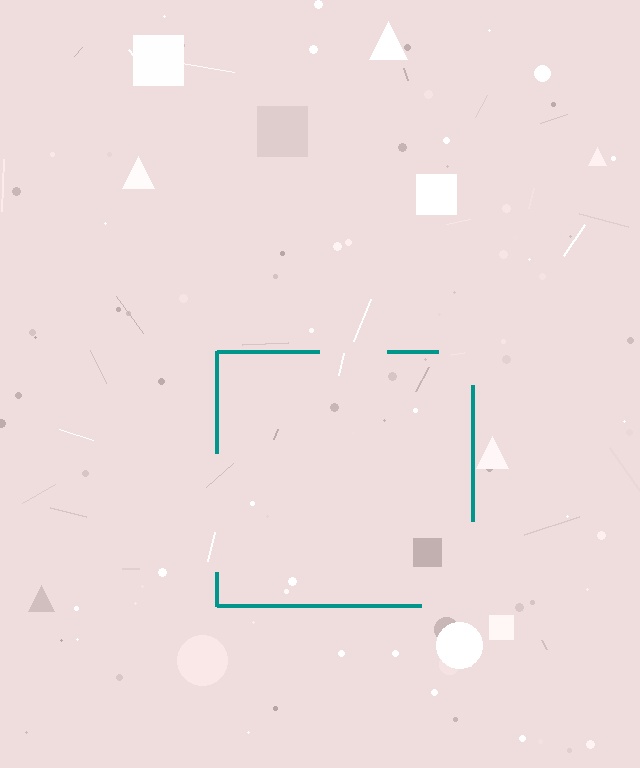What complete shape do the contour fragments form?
The contour fragments form a square.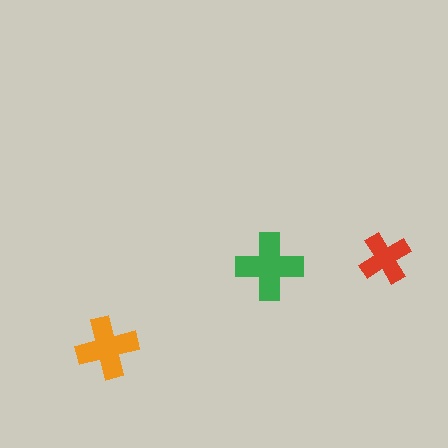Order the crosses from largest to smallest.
the green one, the orange one, the red one.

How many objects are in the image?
There are 3 objects in the image.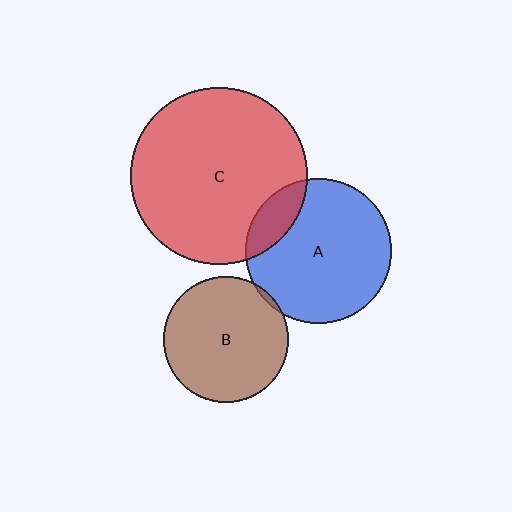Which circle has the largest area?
Circle C (red).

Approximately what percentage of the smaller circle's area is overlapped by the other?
Approximately 5%.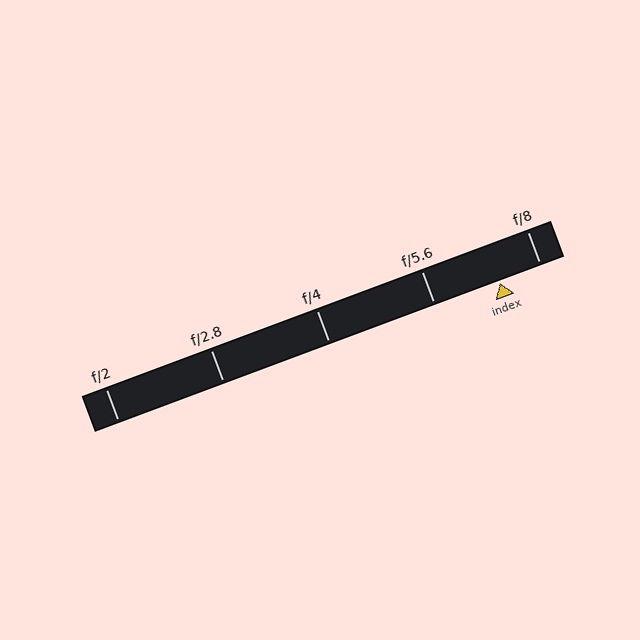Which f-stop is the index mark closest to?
The index mark is closest to f/8.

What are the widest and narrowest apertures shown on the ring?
The widest aperture shown is f/2 and the narrowest is f/8.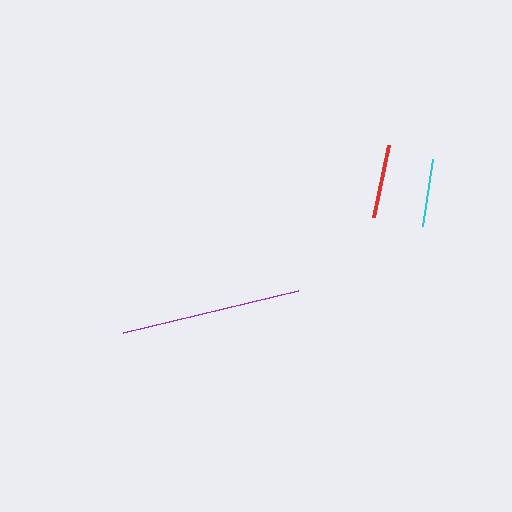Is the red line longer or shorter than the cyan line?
The red line is longer than the cyan line.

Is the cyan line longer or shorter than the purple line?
The purple line is longer than the cyan line.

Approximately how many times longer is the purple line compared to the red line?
The purple line is approximately 2.5 times the length of the red line.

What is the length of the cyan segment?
The cyan segment is approximately 68 pixels long.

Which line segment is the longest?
The purple line is the longest at approximately 180 pixels.